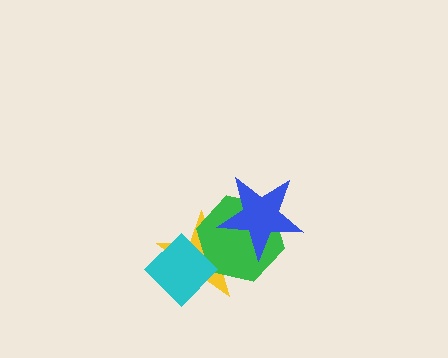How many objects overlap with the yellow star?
3 objects overlap with the yellow star.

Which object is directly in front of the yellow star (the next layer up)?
The green hexagon is directly in front of the yellow star.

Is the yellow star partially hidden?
Yes, it is partially covered by another shape.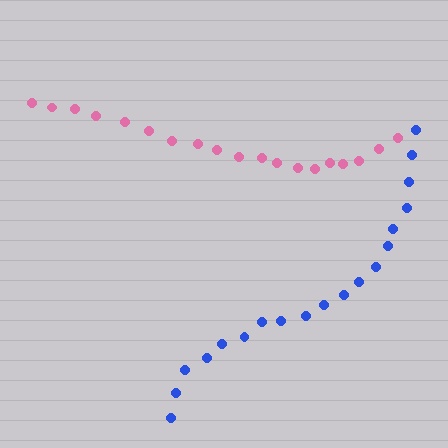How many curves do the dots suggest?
There are 2 distinct paths.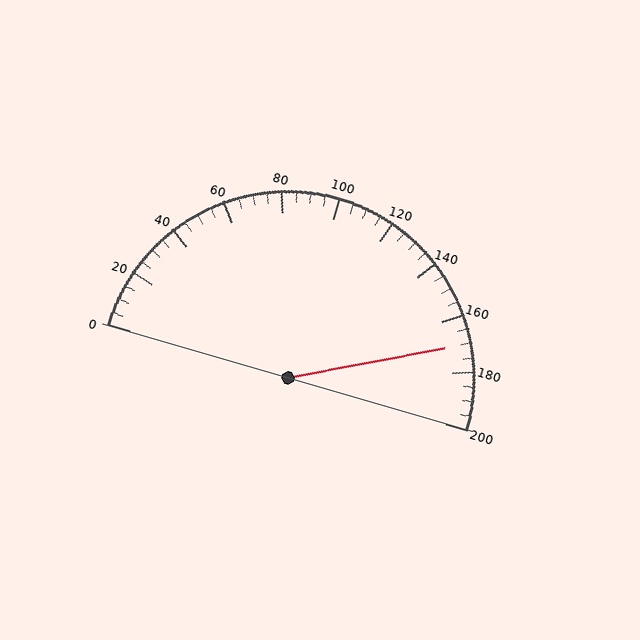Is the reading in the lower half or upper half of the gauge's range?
The reading is in the upper half of the range (0 to 200).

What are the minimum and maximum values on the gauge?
The gauge ranges from 0 to 200.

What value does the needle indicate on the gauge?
The needle indicates approximately 170.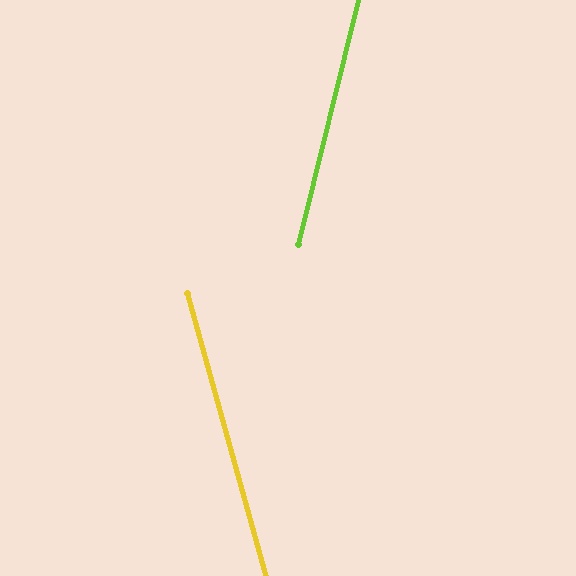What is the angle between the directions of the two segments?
Approximately 29 degrees.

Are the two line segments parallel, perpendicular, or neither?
Neither parallel nor perpendicular — they differ by about 29°.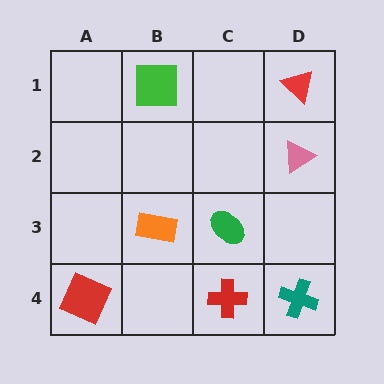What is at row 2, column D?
A pink triangle.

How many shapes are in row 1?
2 shapes.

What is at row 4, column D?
A teal cross.